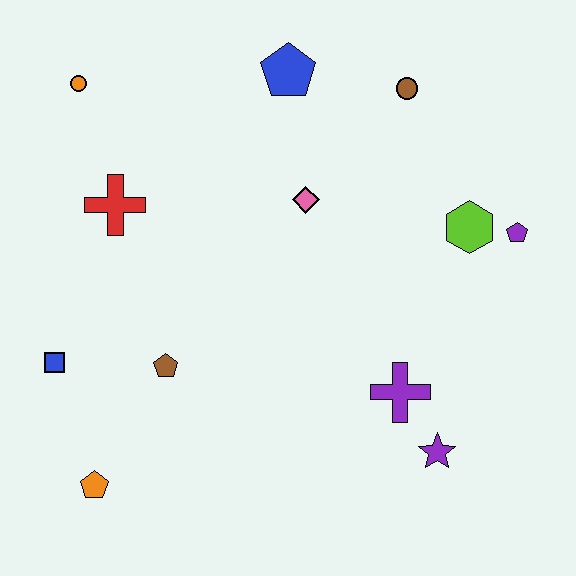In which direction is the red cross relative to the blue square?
The red cross is above the blue square.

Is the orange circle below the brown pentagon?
No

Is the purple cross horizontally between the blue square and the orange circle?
No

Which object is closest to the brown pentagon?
The blue square is closest to the brown pentagon.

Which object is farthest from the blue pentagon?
The orange pentagon is farthest from the blue pentagon.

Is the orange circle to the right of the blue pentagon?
No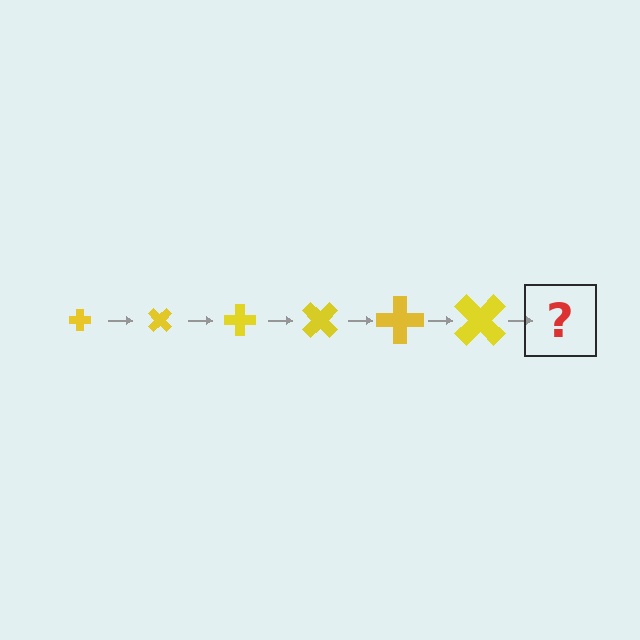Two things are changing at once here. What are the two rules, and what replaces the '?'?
The two rules are that the cross grows larger each step and it rotates 45 degrees each step. The '?' should be a cross, larger than the previous one and rotated 270 degrees from the start.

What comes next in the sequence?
The next element should be a cross, larger than the previous one and rotated 270 degrees from the start.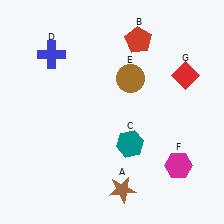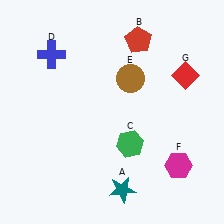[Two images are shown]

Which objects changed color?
A changed from brown to teal. C changed from teal to green.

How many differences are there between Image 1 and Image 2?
There are 2 differences between the two images.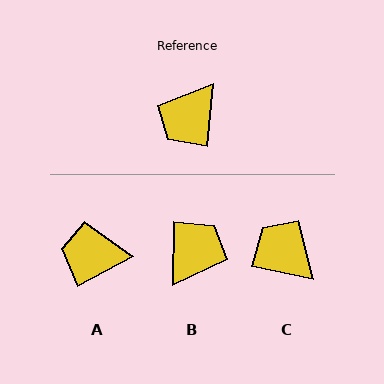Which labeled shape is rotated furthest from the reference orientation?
B, about 176 degrees away.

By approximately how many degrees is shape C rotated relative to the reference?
Approximately 97 degrees clockwise.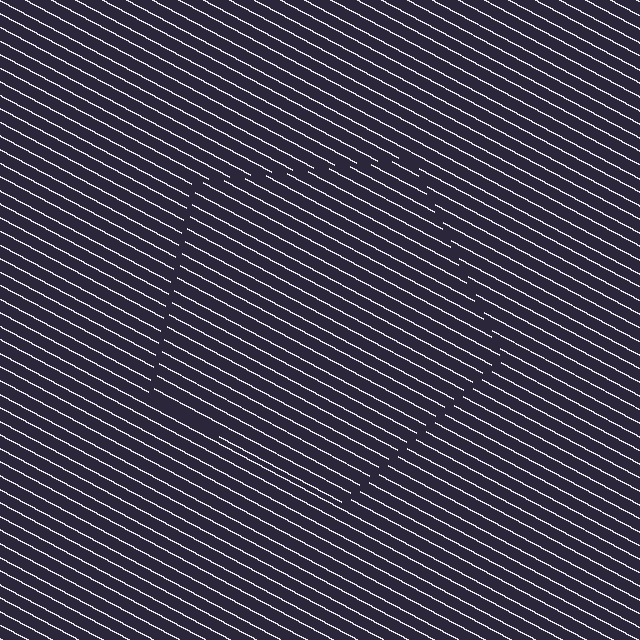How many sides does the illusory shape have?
5 sides — the line-ends trace a pentagon.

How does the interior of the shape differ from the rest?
The interior of the shape contains the same grating, shifted by half a period — the contour is defined by the phase discontinuity where line-ends from the inner and outer gratings abut.